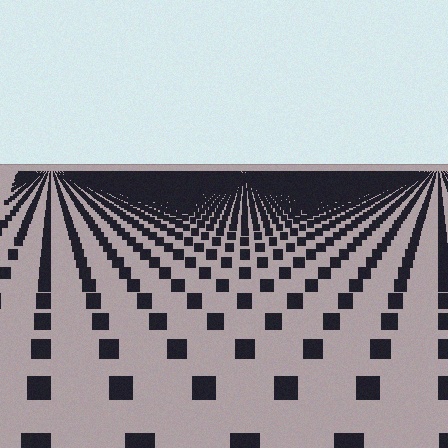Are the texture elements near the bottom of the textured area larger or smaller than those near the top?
Larger. Near the bottom, elements are closer to the viewer and appear at a bigger on-screen size.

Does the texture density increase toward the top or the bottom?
Density increases toward the top.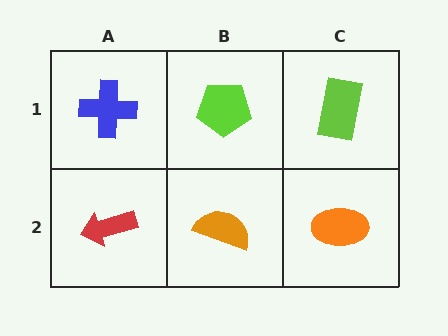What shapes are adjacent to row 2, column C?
A lime rectangle (row 1, column C), an orange semicircle (row 2, column B).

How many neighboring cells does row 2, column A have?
2.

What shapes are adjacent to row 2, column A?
A blue cross (row 1, column A), an orange semicircle (row 2, column B).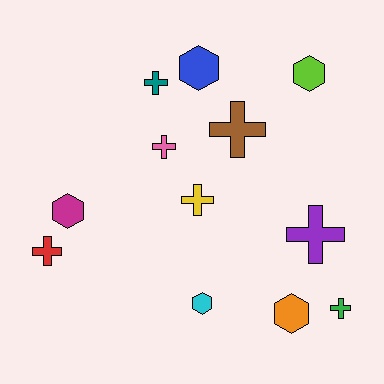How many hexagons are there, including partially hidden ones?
There are 5 hexagons.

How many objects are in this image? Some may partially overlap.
There are 12 objects.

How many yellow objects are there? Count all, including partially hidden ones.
There is 1 yellow object.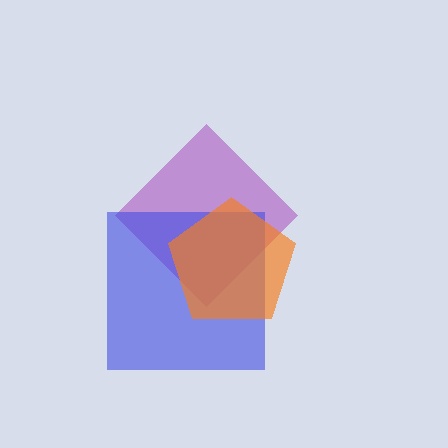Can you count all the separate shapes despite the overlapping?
Yes, there are 3 separate shapes.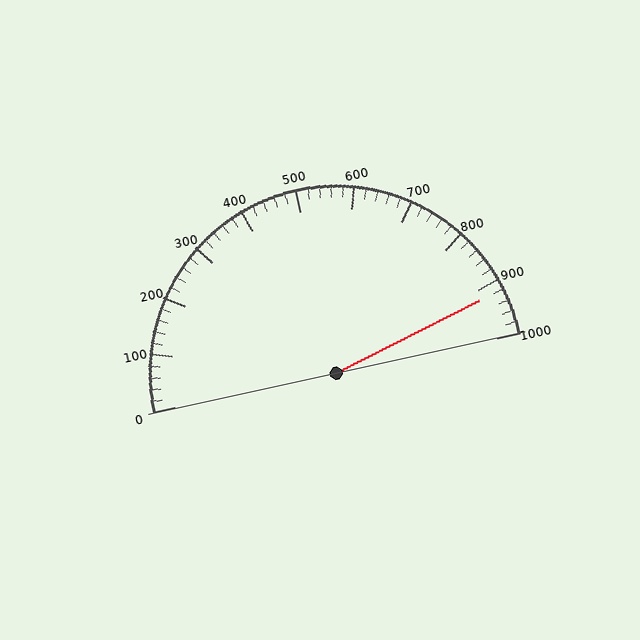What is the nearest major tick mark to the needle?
The nearest major tick mark is 900.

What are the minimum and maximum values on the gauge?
The gauge ranges from 0 to 1000.